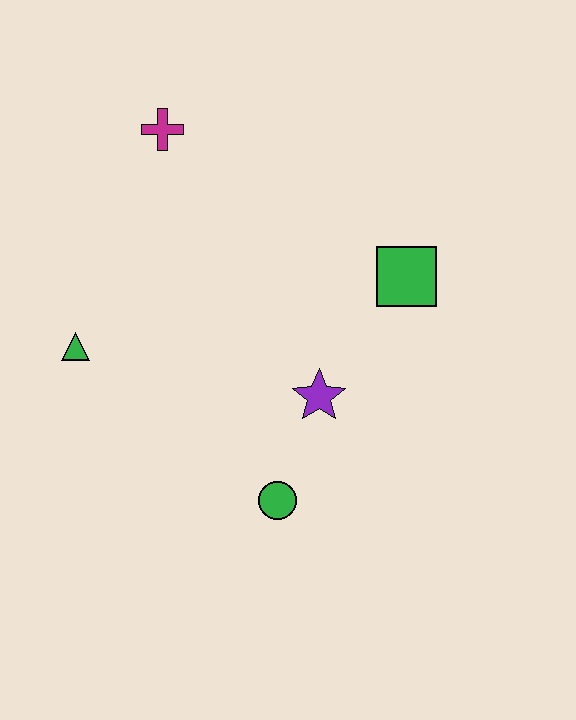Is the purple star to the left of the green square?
Yes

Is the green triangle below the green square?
Yes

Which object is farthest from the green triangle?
The green square is farthest from the green triangle.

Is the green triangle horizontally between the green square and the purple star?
No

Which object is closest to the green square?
The purple star is closest to the green square.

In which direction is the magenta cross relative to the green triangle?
The magenta cross is above the green triangle.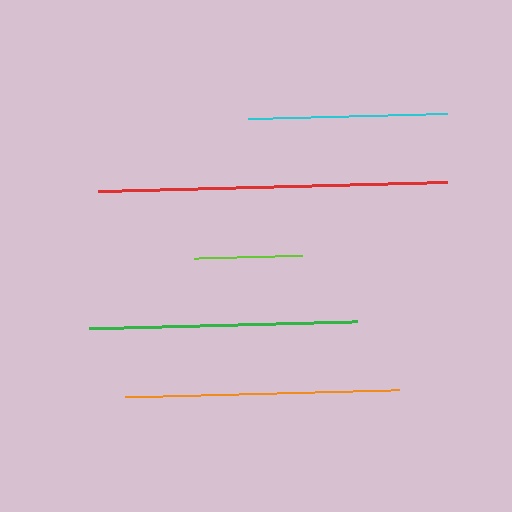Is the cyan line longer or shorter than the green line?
The green line is longer than the cyan line.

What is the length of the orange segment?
The orange segment is approximately 274 pixels long.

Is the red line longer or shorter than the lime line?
The red line is longer than the lime line.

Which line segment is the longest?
The red line is the longest at approximately 349 pixels.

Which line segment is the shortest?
The lime line is the shortest at approximately 108 pixels.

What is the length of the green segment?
The green segment is approximately 268 pixels long.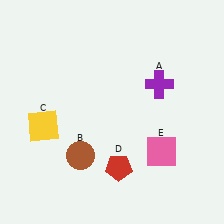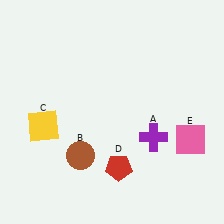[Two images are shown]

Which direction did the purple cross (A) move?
The purple cross (A) moved down.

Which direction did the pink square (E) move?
The pink square (E) moved right.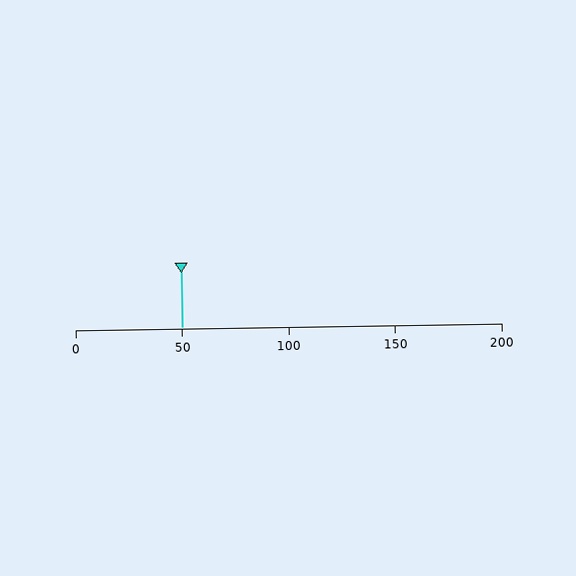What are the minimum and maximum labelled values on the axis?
The axis runs from 0 to 200.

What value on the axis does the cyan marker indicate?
The marker indicates approximately 50.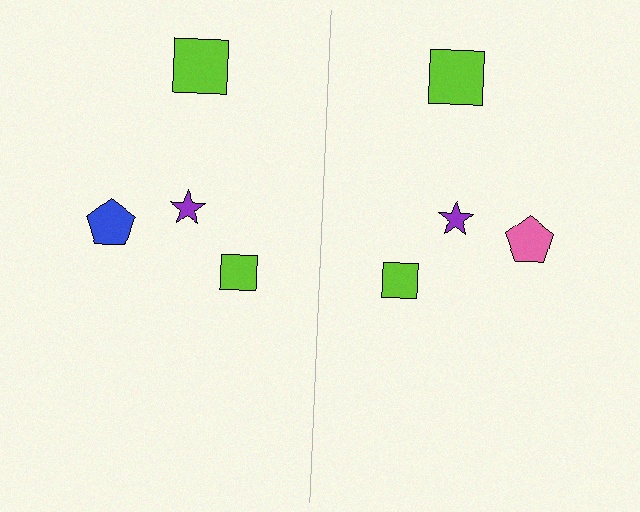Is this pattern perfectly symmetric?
No, the pattern is not perfectly symmetric. The pink pentagon on the right side breaks the symmetry — its mirror counterpart is blue.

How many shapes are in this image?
There are 8 shapes in this image.